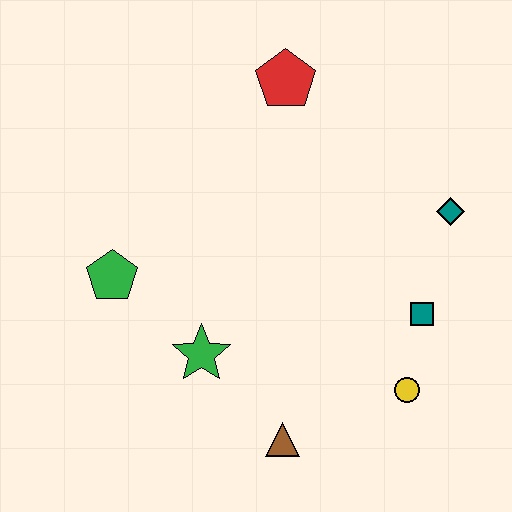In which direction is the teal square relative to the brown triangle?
The teal square is to the right of the brown triangle.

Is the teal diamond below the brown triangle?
No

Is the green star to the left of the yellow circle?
Yes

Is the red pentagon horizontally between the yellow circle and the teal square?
No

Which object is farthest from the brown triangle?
The red pentagon is farthest from the brown triangle.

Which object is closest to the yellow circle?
The teal square is closest to the yellow circle.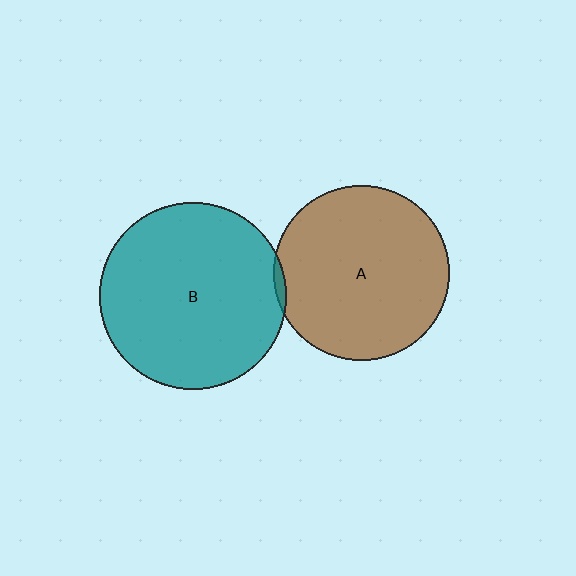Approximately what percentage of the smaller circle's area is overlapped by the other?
Approximately 5%.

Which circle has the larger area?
Circle B (teal).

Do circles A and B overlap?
Yes.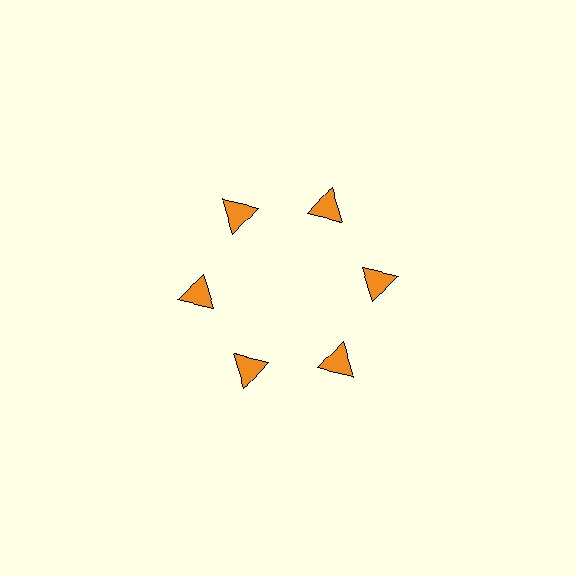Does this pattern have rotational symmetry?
Yes, this pattern has 6-fold rotational symmetry. It looks the same after rotating 60 degrees around the center.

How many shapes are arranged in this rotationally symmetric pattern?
There are 6 shapes, arranged in 6 groups of 1.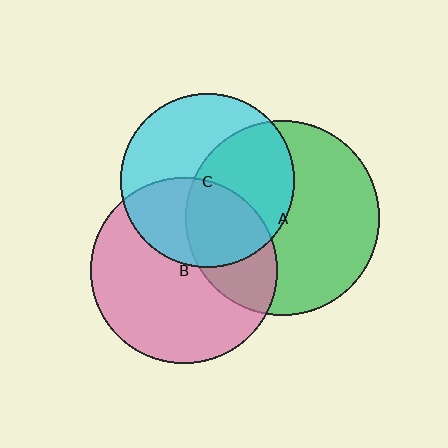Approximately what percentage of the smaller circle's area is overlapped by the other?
Approximately 40%.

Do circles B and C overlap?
Yes.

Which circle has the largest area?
Circle A (green).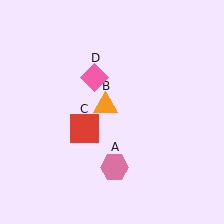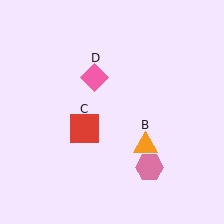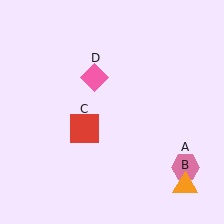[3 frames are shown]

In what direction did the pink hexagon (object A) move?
The pink hexagon (object A) moved right.